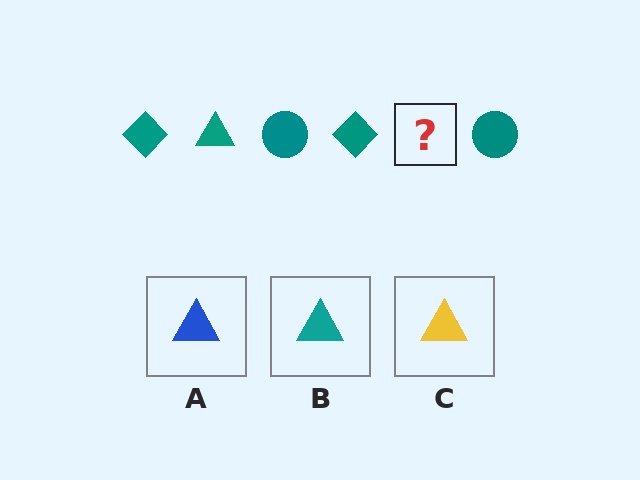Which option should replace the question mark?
Option B.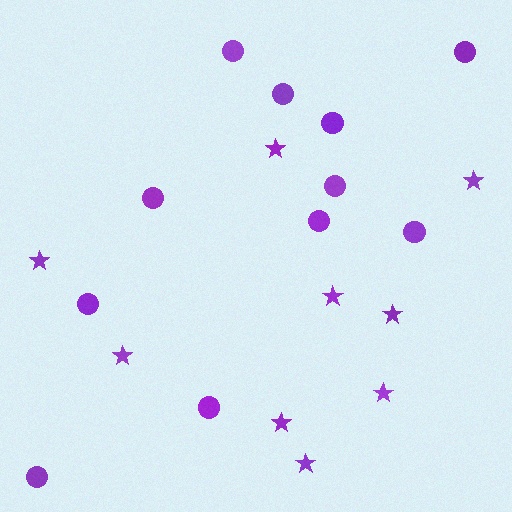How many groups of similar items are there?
There are 2 groups: one group of stars (9) and one group of circles (11).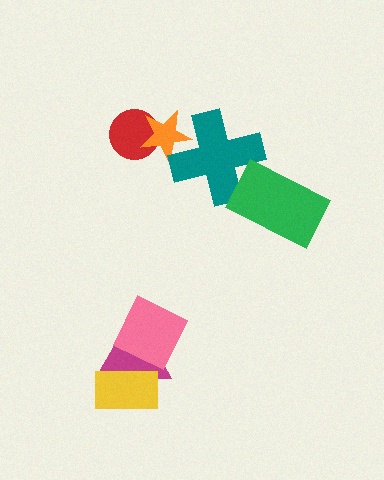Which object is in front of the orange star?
The teal cross is in front of the orange star.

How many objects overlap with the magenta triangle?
2 objects overlap with the magenta triangle.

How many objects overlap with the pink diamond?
2 objects overlap with the pink diamond.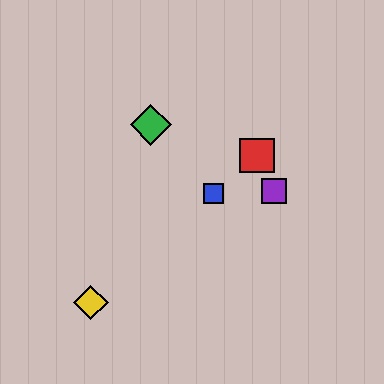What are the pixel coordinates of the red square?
The red square is at (257, 155).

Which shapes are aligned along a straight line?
The red square, the blue square, the yellow diamond are aligned along a straight line.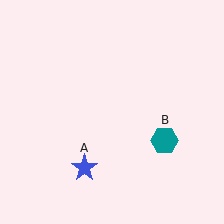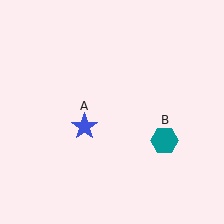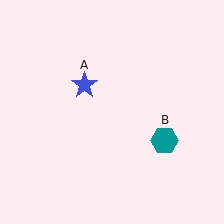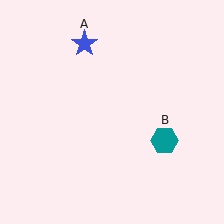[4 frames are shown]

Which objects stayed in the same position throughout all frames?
Teal hexagon (object B) remained stationary.